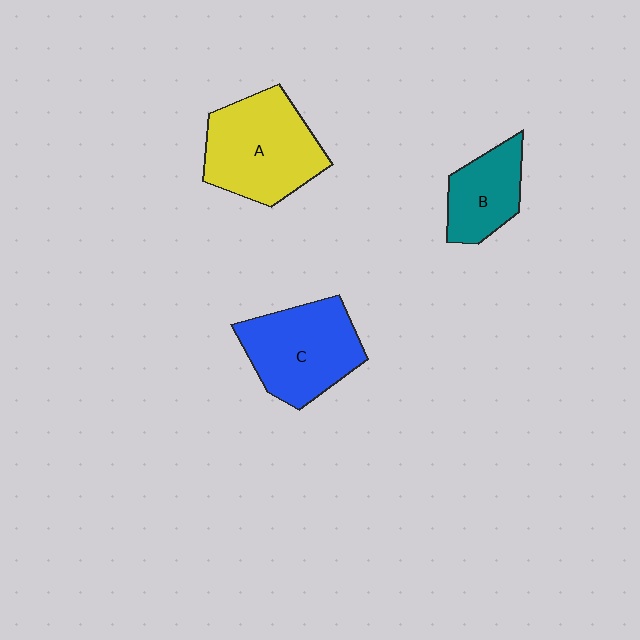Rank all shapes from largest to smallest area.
From largest to smallest: A (yellow), C (blue), B (teal).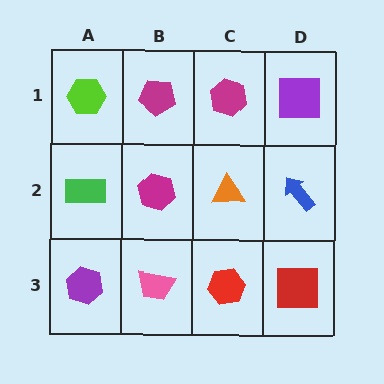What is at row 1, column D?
A purple square.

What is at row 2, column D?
A blue arrow.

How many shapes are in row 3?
4 shapes.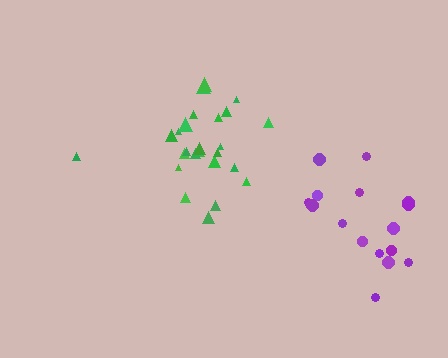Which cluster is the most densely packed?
Green.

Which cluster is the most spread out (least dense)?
Purple.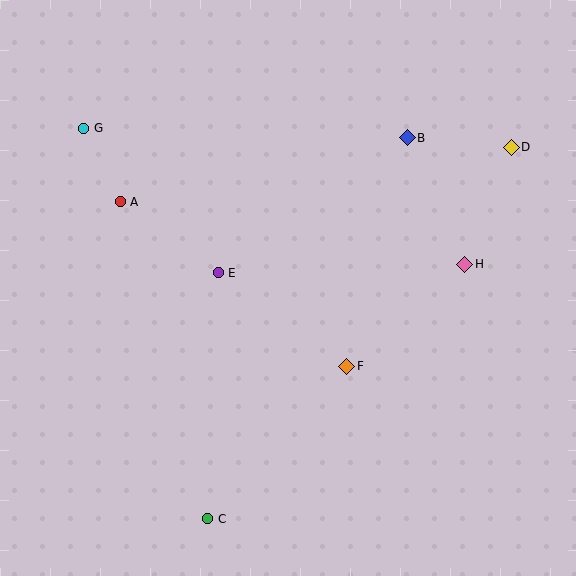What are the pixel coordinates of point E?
Point E is at (218, 273).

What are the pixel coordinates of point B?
Point B is at (407, 138).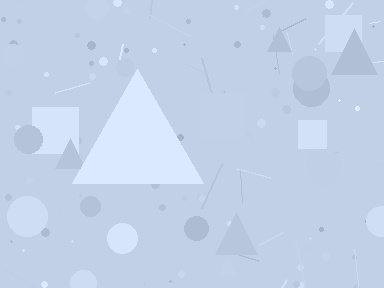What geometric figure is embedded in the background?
A triangle is embedded in the background.